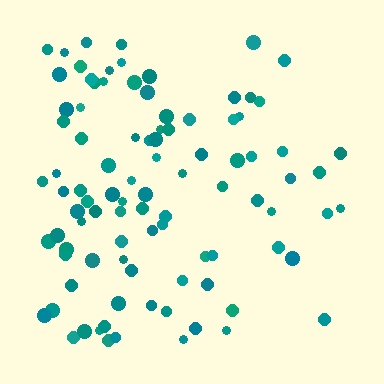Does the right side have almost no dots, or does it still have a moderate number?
Still a moderate number, just noticeably fewer than the left.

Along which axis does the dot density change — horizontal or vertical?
Horizontal.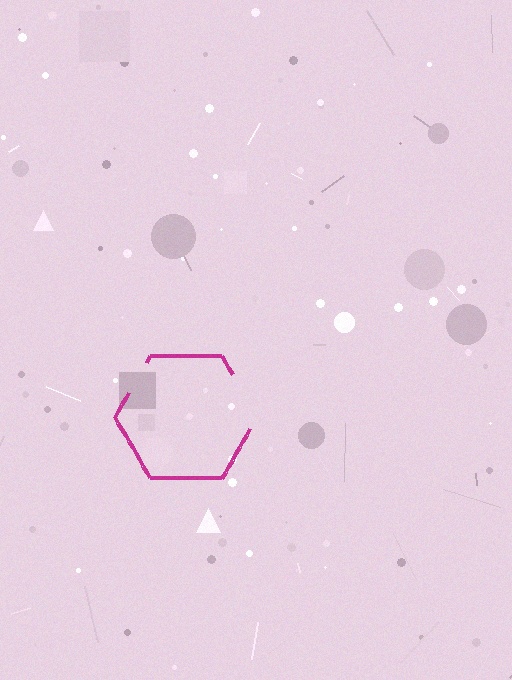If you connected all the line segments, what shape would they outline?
They would outline a hexagon.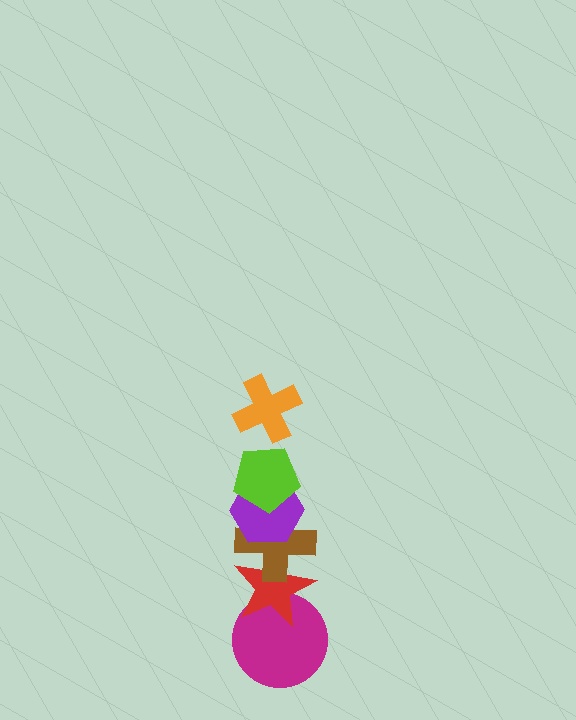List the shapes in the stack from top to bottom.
From top to bottom: the orange cross, the lime pentagon, the purple hexagon, the brown cross, the red star, the magenta circle.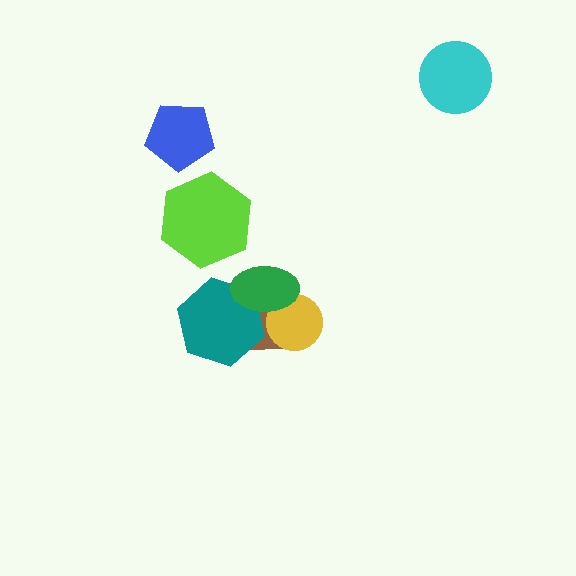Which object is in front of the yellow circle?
The green ellipse is in front of the yellow circle.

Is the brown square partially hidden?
Yes, it is partially covered by another shape.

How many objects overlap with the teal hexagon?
2 objects overlap with the teal hexagon.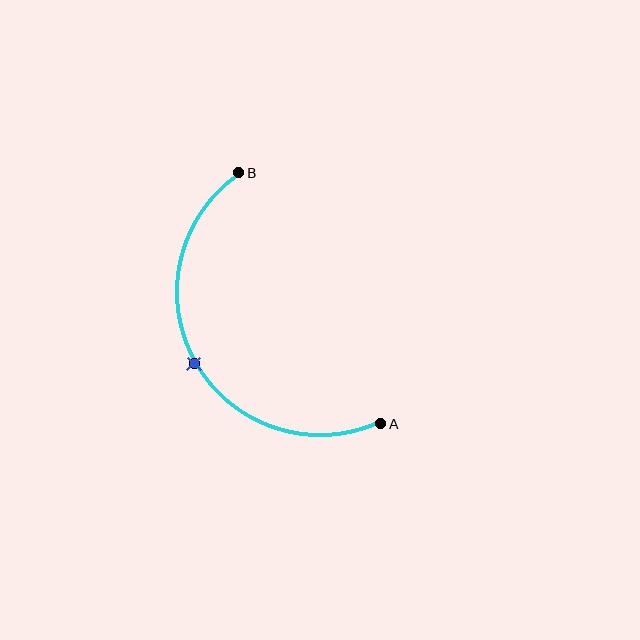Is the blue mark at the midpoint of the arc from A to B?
Yes. The blue mark lies on the arc at equal arc-length from both A and B — it is the arc midpoint.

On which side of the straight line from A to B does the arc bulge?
The arc bulges to the left of the straight line connecting A and B.